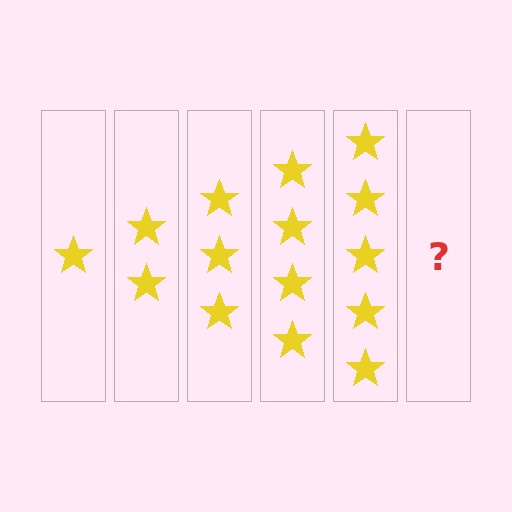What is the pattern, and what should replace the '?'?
The pattern is that each step adds one more star. The '?' should be 6 stars.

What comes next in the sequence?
The next element should be 6 stars.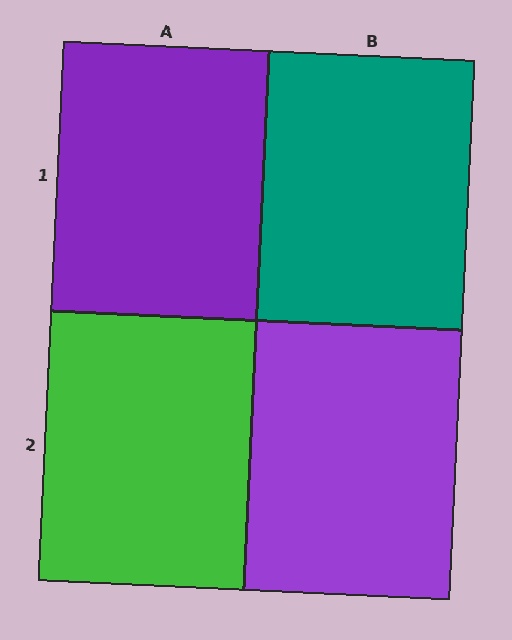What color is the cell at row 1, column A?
Purple.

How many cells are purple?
2 cells are purple.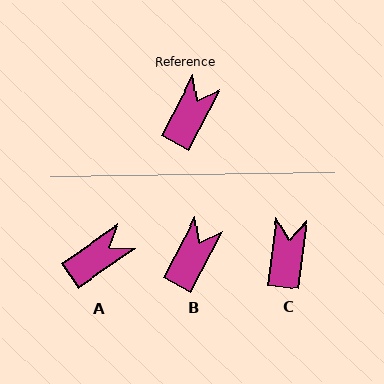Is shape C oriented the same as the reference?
No, it is off by about 20 degrees.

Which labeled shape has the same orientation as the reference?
B.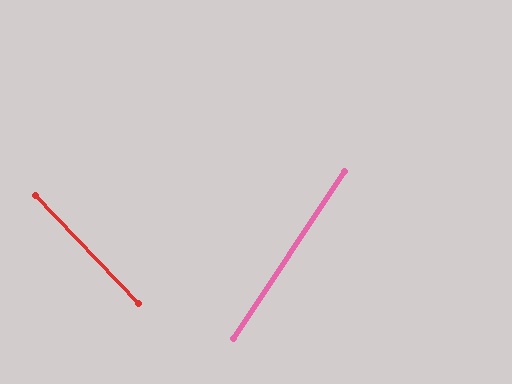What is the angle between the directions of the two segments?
Approximately 77 degrees.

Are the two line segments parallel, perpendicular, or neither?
Neither parallel nor perpendicular — they differ by about 77°.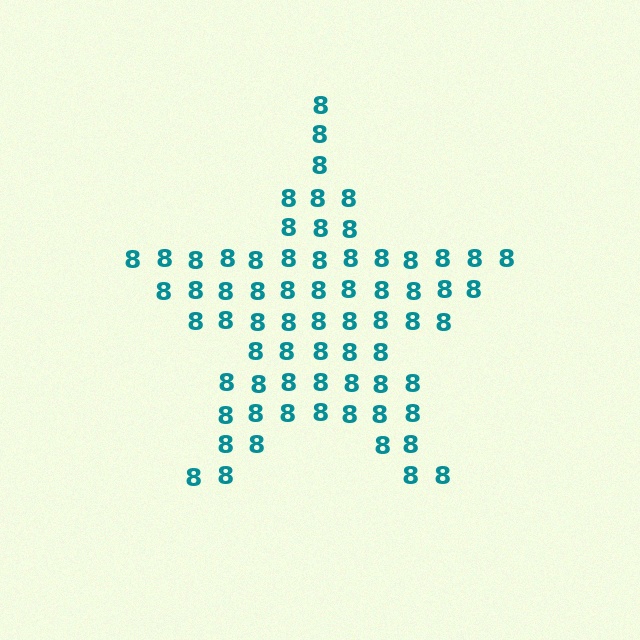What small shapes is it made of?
It is made of small digit 8's.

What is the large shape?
The large shape is a star.